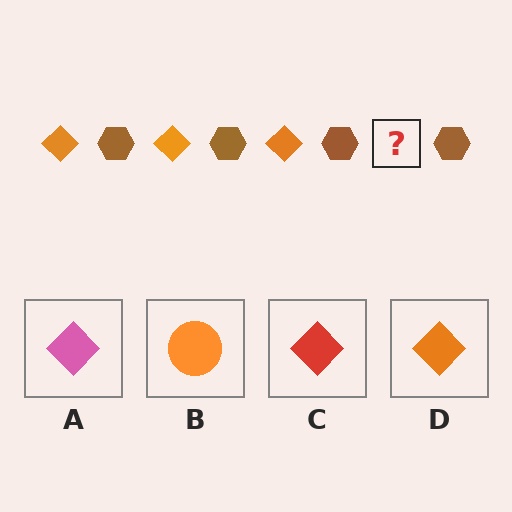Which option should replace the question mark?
Option D.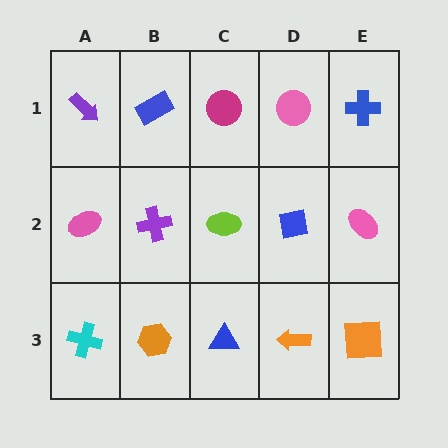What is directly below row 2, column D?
An orange arrow.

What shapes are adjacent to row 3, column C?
A lime ellipse (row 2, column C), an orange hexagon (row 3, column B), an orange arrow (row 3, column D).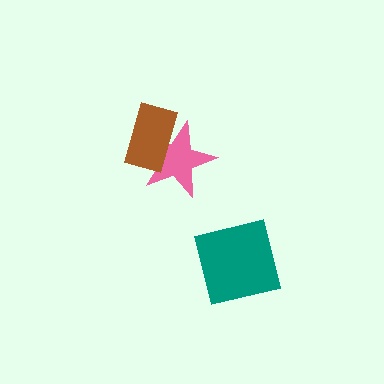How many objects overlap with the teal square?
0 objects overlap with the teal square.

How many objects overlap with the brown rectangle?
1 object overlaps with the brown rectangle.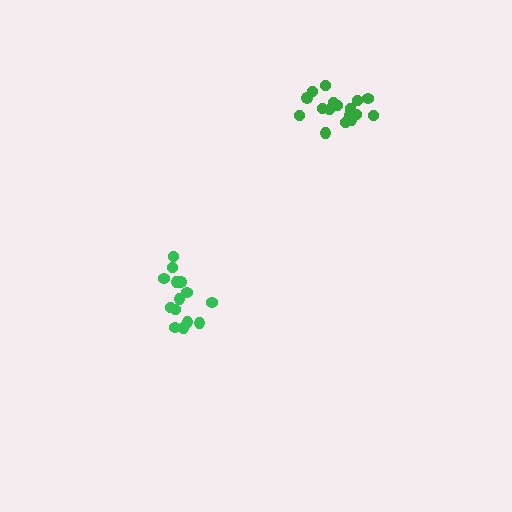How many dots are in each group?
Group 1: 14 dots, Group 2: 17 dots (31 total).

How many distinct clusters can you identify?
There are 2 distinct clusters.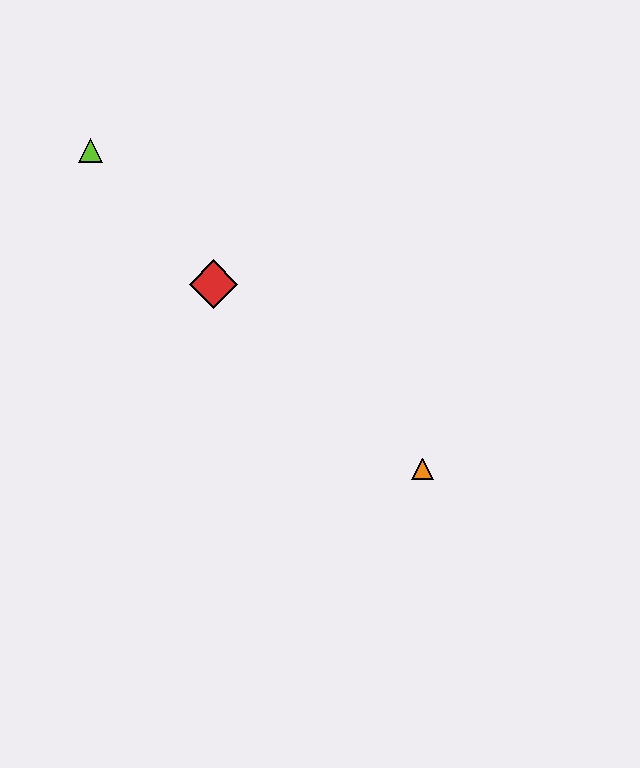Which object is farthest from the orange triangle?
The lime triangle is farthest from the orange triangle.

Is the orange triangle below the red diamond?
Yes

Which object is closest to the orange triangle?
The red diamond is closest to the orange triangle.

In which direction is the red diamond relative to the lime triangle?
The red diamond is below the lime triangle.